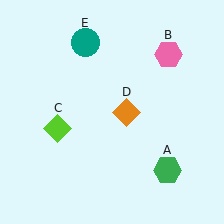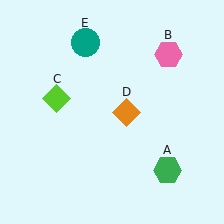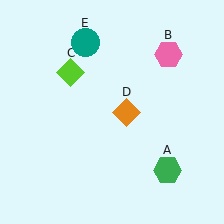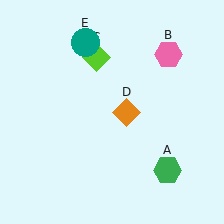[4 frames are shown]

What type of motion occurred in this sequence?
The lime diamond (object C) rotated clockwise around the center of the scene.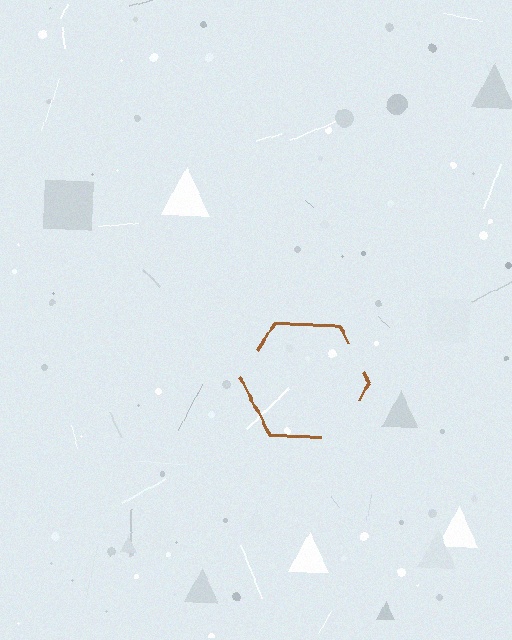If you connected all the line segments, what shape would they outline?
They would outline a hexagon.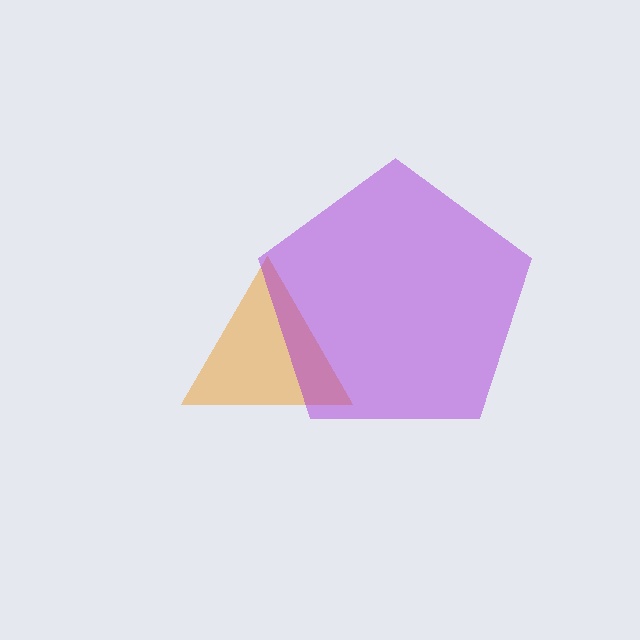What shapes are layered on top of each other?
The layered shapes are: an orange triangle, a purple pentagon.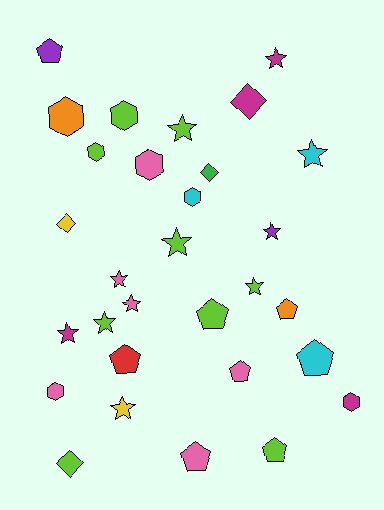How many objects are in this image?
There are 30 objects.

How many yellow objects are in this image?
There are 2 yellow objects.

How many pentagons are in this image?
There are 8 pentagons.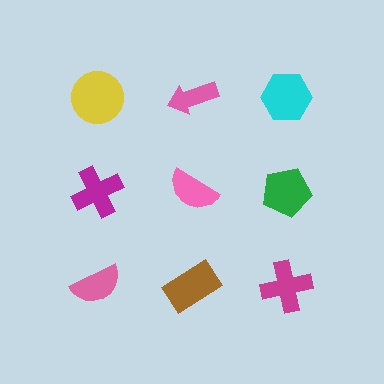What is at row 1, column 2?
A pink arrow.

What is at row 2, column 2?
A pink semicircle.